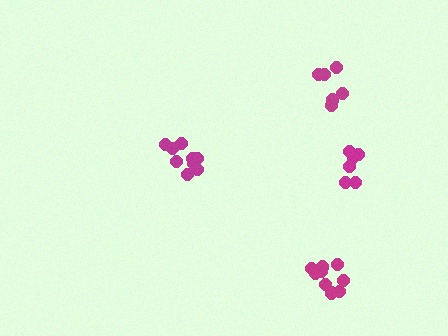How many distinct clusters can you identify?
There are 4 distinct clusters.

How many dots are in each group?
Group 1: 6 dots, Group 2: 9 dots, Group 3: 9 dots, Group 4: 6 dots (30 total).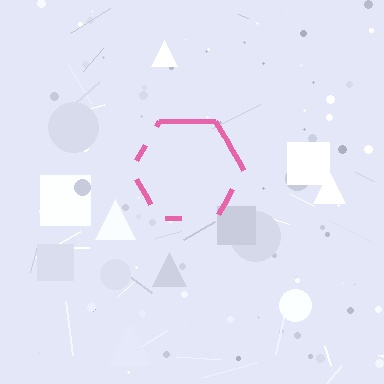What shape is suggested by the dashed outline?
The dashed outline suggests a hexagon.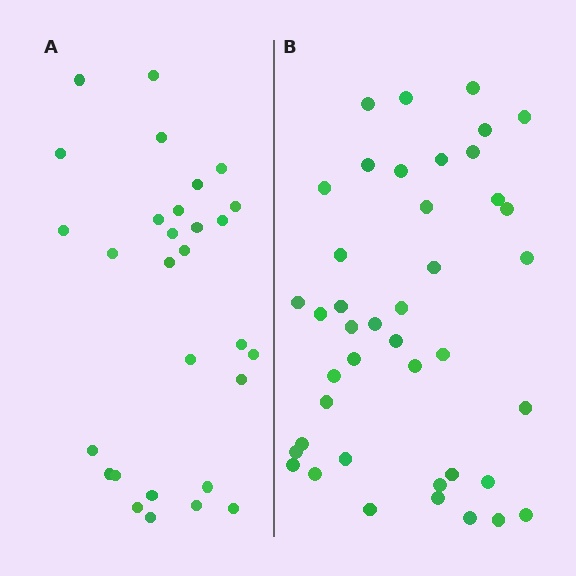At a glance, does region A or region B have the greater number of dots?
Region B (the right region) has more dots.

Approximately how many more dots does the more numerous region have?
Region B has approximately 15 more dots than region A.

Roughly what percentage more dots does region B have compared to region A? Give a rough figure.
About 45% more.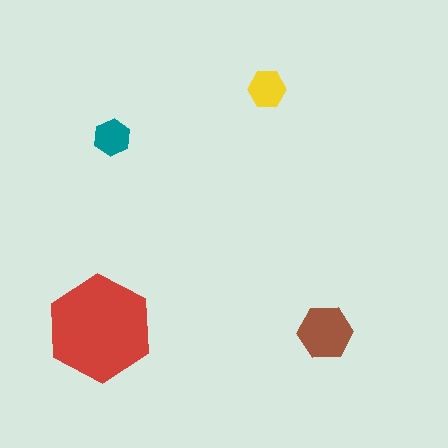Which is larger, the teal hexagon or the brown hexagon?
The brown one.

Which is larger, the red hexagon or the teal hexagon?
The red one.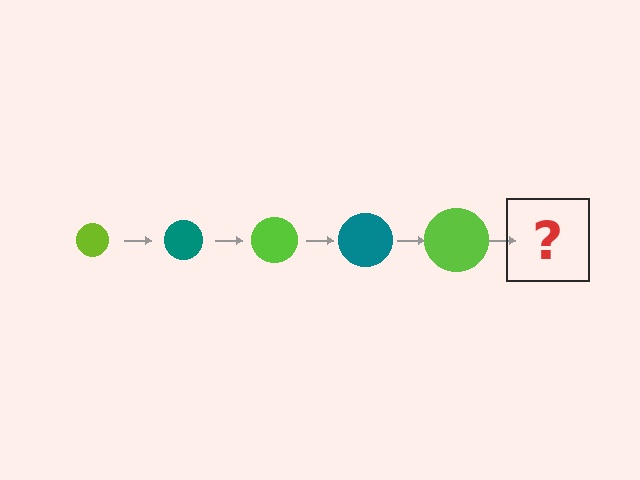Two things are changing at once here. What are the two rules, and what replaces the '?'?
The two rules are that the circle grows larger each step and the color cycles through lime and teal. The '?' should be a teal circle, larger than the previous one.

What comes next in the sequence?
The next element should be a teal circle, larger than the previous one.